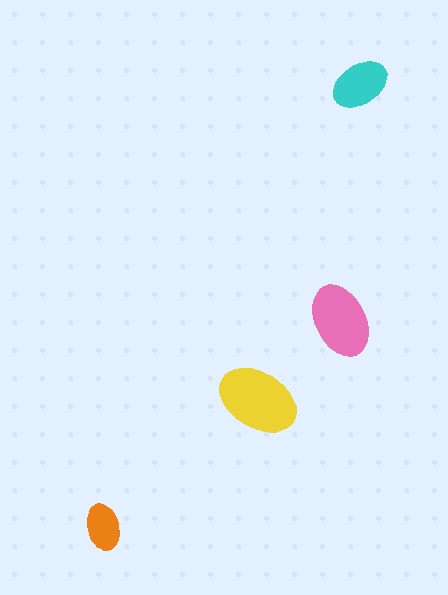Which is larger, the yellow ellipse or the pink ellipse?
The yellow one.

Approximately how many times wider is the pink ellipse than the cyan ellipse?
About 1.5 times wider.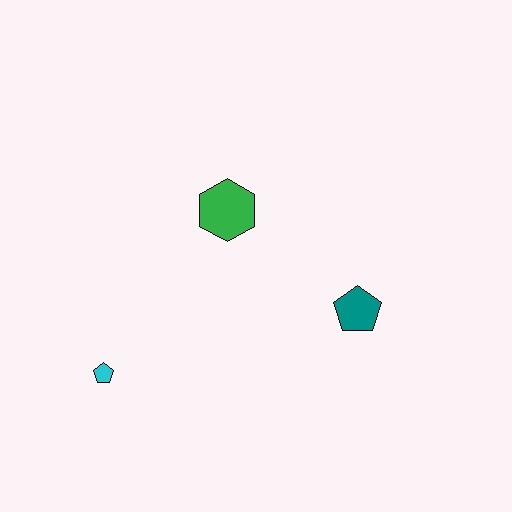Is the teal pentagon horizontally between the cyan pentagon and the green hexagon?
No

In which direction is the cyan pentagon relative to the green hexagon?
The cyan pentagon is below the green hexagon.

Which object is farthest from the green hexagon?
The cyan pentagon is farthest from the green hexagon.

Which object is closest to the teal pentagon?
The green hexagon is closest to the teal pentagon.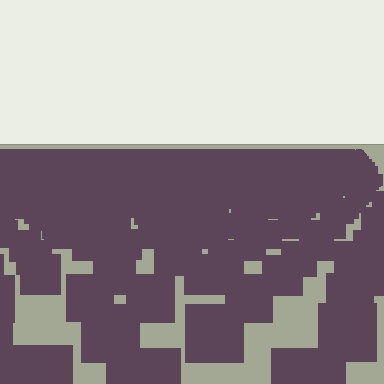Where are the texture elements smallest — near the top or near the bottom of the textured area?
Near the top.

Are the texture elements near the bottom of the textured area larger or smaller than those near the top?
Larger. Near the bottom, elements are closer to the viewer and appear at a bigger on-screen size.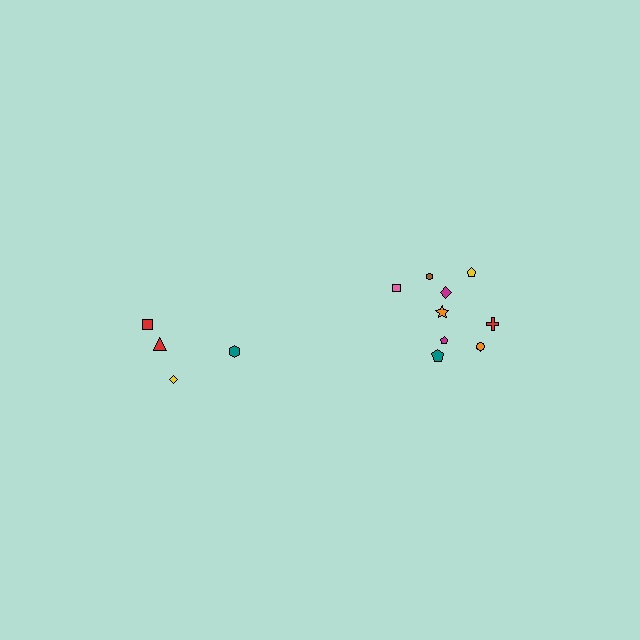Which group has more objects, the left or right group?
The right group.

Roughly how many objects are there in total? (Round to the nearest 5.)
Roughly 15 objects in total.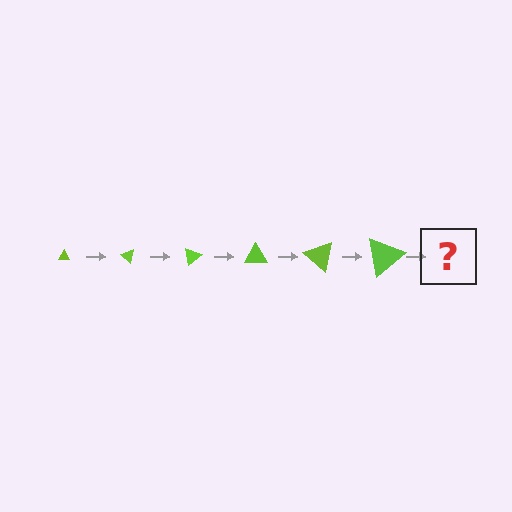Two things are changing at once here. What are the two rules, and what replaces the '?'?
The two rules are that the triangle grows larger each step and it rotates 40 degrees each step. The '?' should be a triangle, larger than the previous one and rotated 240 degrees from the start.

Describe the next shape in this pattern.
It should be a triangle, larger than the previous one and rotated 240 degrees from the start.